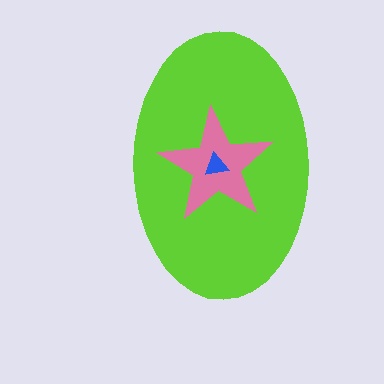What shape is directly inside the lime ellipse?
The pink star.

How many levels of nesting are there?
3.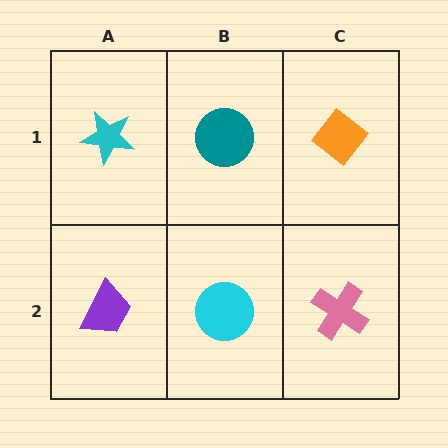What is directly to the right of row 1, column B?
An orange diamond.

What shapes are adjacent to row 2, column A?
A cyan star (row 1, column A), a cyan circle (row 2, column B).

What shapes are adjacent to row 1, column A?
A purple trapezoid (row 2, column A), a teal circle (row 1, column B).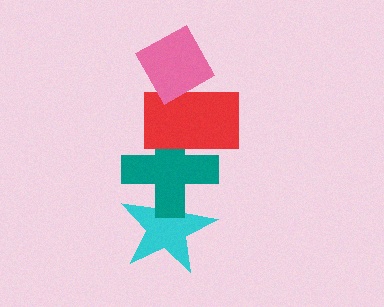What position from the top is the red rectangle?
The red rectangle is 2nd from the top.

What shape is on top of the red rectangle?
The pink diamond is on top of the red rectangle.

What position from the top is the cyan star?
The cyan star is 4th from the top.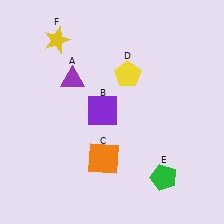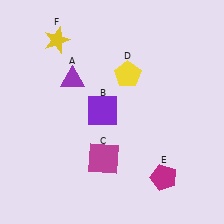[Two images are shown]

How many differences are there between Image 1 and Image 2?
There are 2 differences between the two images.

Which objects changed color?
C changed from orange to magenta. E changed from green to magenta.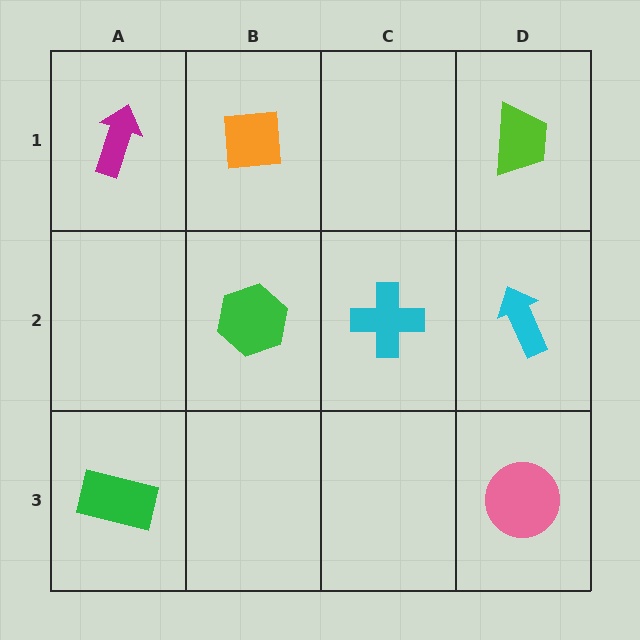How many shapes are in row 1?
3 shapes.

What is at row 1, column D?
A lime trapezoid.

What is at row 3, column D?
A pink circle.